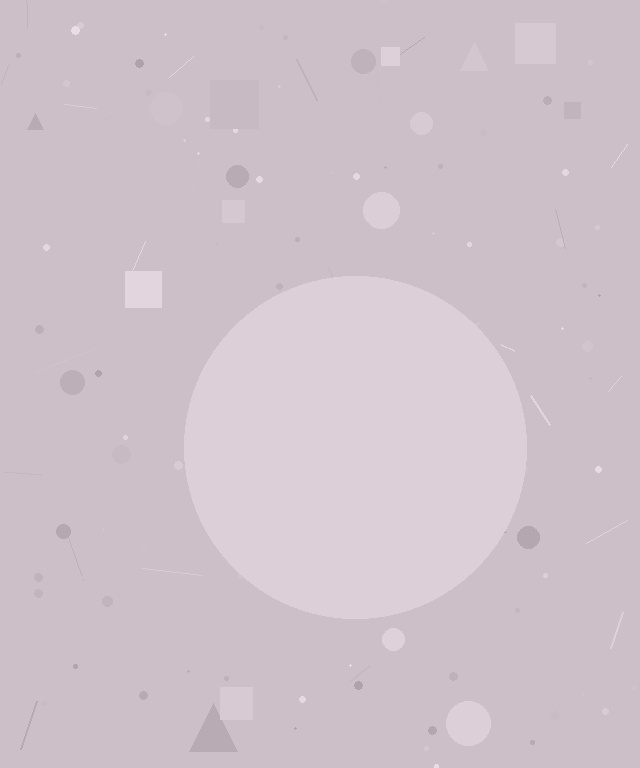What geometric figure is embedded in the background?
A circle is embedded in the background.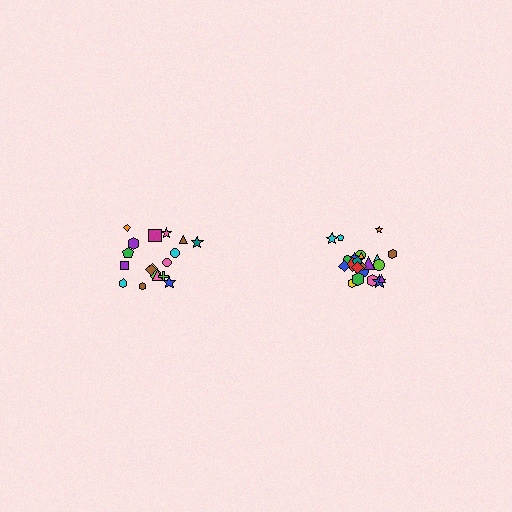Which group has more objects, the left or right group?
The right group.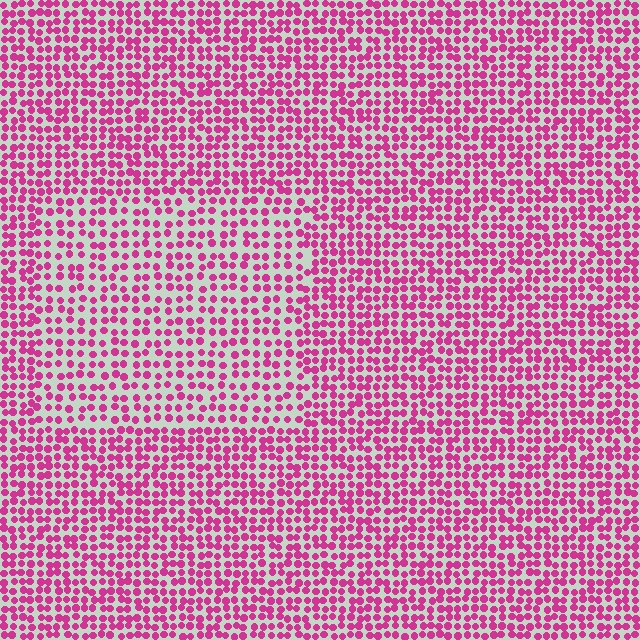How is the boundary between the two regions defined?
The boundary is defined by a change in element density (approximately 1.5x ratio). All elements are the same color, size, and shape.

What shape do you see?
I see a rectangle.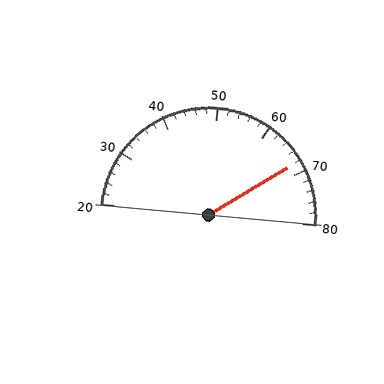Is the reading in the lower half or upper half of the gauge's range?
The reading is in the upper half of the range (20 to 80).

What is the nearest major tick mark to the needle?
The nearest major tick mark is 70.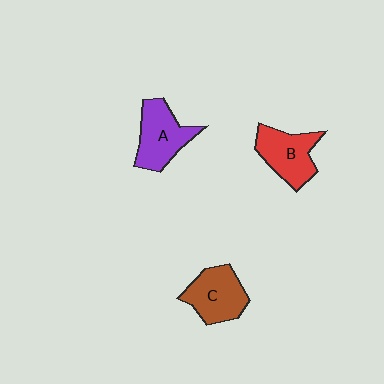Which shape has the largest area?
Shape A (purple).